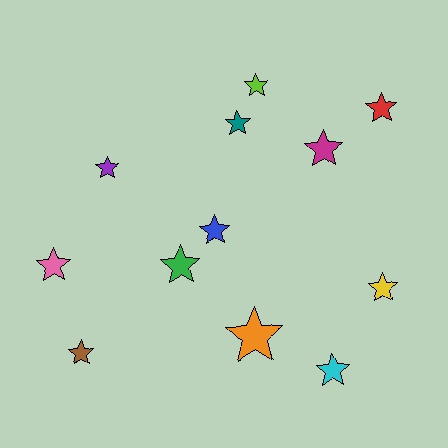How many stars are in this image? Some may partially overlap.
There are 12 stars.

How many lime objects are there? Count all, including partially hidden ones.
There is 1 lime object.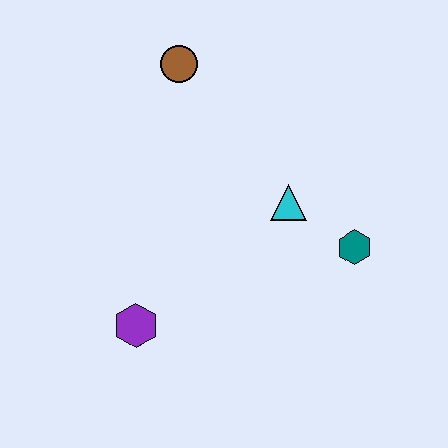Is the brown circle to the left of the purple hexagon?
No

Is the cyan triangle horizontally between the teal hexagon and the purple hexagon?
Yes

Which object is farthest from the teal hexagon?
The brown circle is farthest from the teal hexagon.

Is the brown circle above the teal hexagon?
Yes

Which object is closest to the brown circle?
The cyan triangle is closest to the brown circle.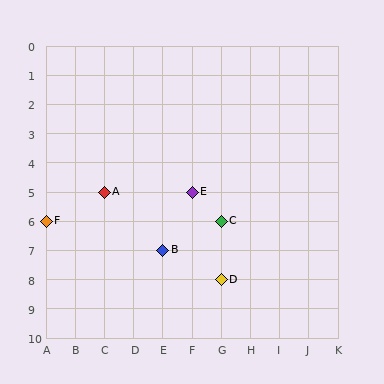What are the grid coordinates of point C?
Point C is at grid coordinates (G, 6).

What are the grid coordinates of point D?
Point D is at grid coordinates (G, 8).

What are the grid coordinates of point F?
Point F is at grid coordinates (A, 6).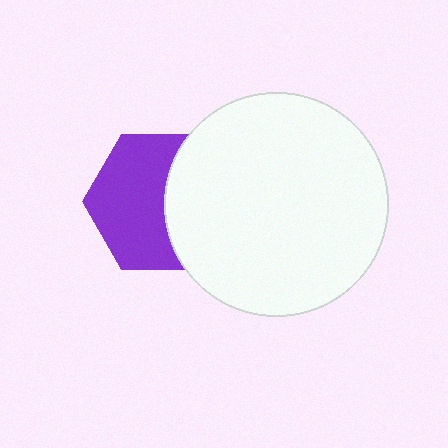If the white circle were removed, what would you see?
You would see the complete purple hexagon.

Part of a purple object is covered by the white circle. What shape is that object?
It is a hexagon.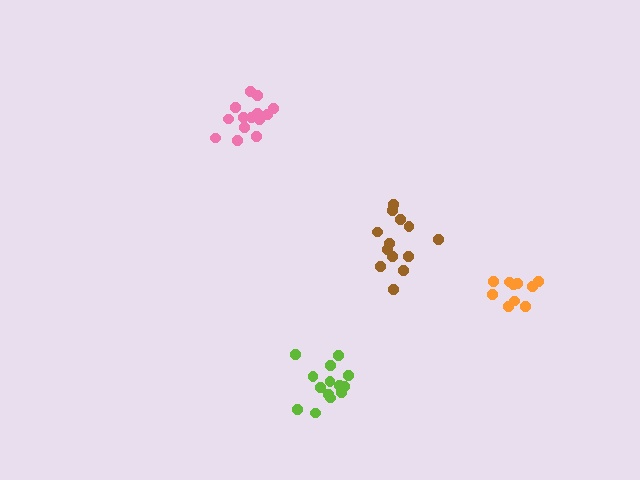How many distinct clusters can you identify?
There are 4 distinct clusters.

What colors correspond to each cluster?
The clusters are colored: lime, brown, orange, pink.